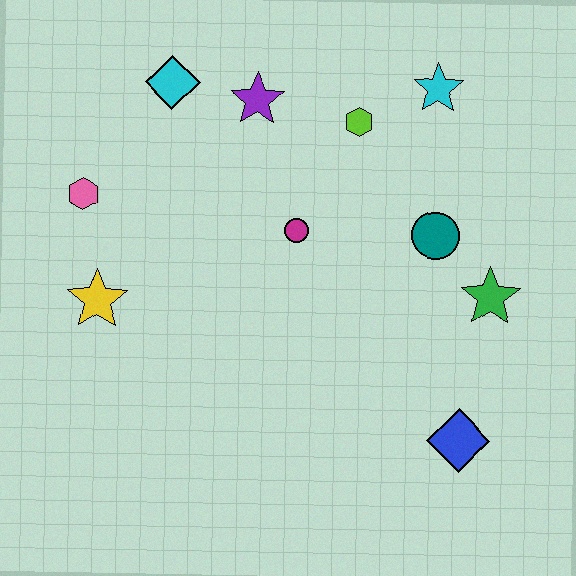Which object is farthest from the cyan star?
The yellow star is farthest from the cyan star.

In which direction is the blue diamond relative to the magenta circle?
The blue diamond is below the magenta circle.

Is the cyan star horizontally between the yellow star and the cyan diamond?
No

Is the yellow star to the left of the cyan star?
Yes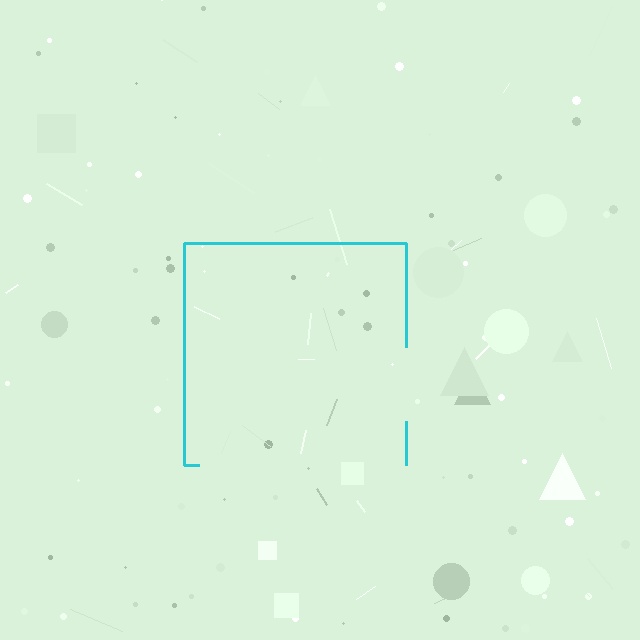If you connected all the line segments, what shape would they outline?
They would outline a square.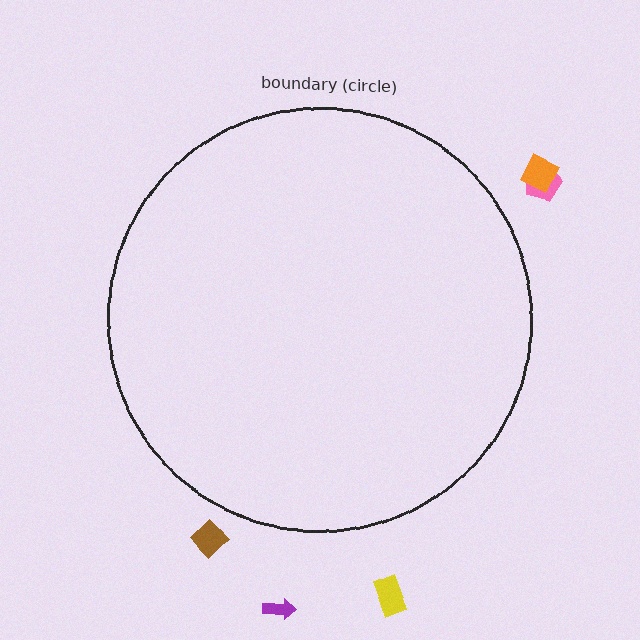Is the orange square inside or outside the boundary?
Outside.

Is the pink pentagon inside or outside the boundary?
Outside.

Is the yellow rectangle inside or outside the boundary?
Outside.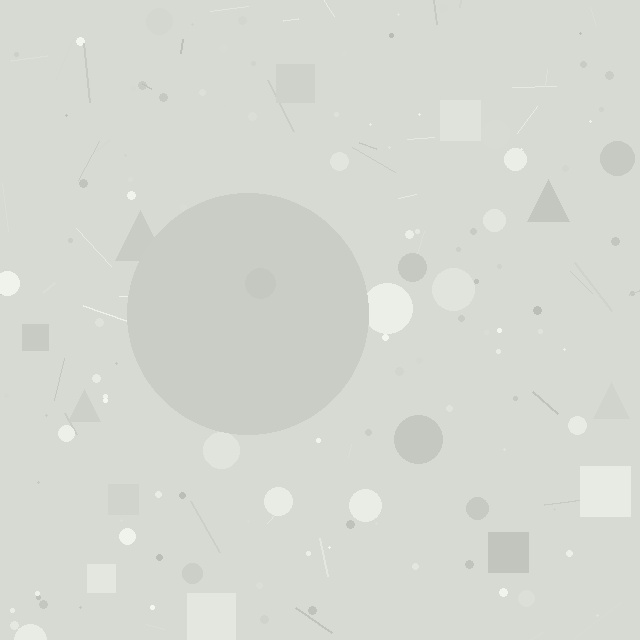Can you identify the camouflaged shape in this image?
The camouflaged shape is a circle.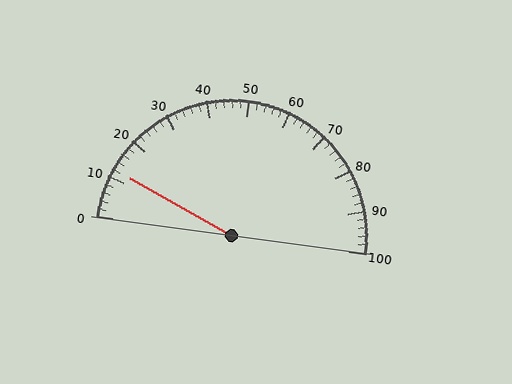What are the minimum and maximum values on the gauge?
The gauge ranges from 0 to 100.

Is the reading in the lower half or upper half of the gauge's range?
The reading is in the lower half of the range (0 to 100).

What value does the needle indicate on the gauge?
The needle indicates approximately 12.